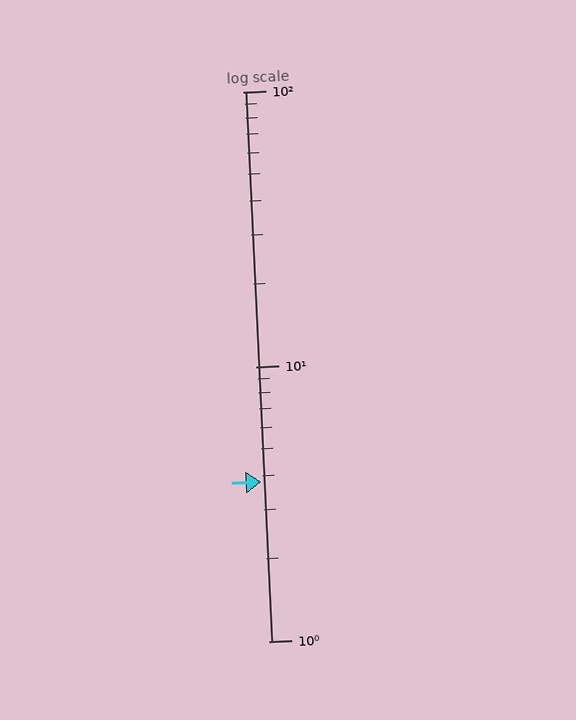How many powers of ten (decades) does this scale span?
The scale spans 2 decades, from 1 to 100.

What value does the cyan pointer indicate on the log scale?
The pointer indicates approximately 3.8.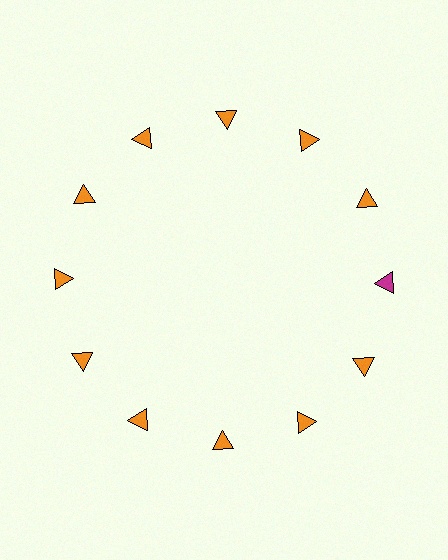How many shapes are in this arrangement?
There are 12 shapes arranged in a ring pattern.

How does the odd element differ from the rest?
It has a different color: magenta instead of orange.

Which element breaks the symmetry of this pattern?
The magenta triangle at roughly the 3 o'clock position breaks the symmetry. All other shapes are orange triangles.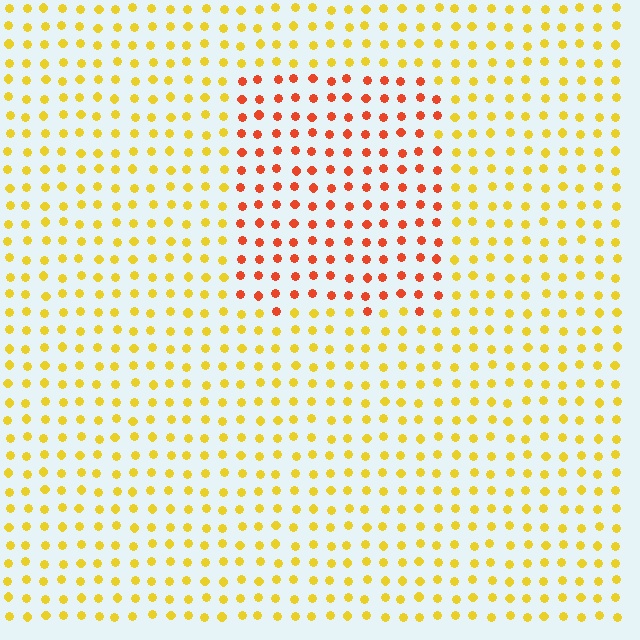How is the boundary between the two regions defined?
The boundary is defined purely by a slight shift in hue (about 44 degrees). Spacing, size, and orientation are identical on both sides.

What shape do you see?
I see a rectangle.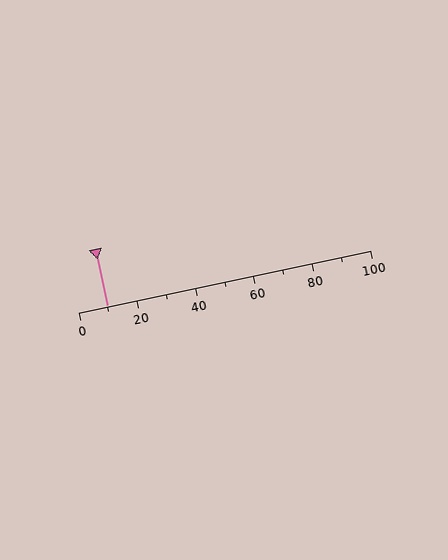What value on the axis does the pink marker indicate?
The marker indicates approximately 10.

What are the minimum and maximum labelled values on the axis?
The axis runs from 0 to 100.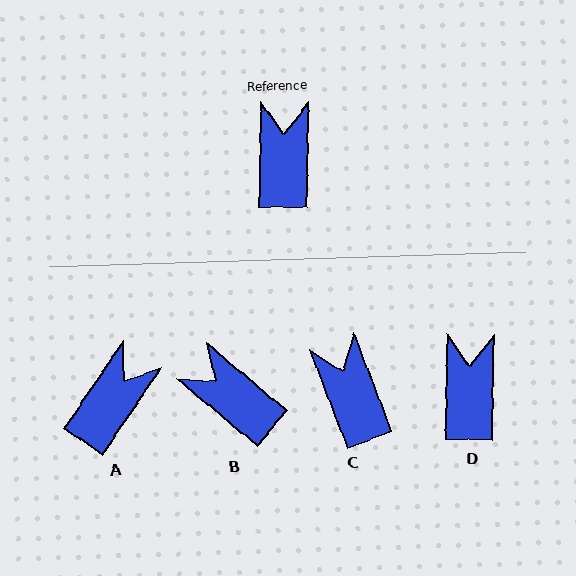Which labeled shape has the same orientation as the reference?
D.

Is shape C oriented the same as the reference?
No, it is off by about 22 degrees.